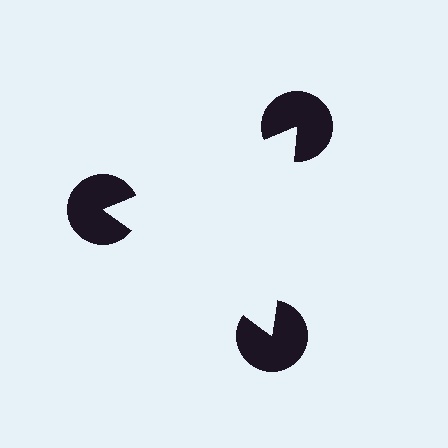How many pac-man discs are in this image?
There are 3 — one at each vertex of the illusory triangle.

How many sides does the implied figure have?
3 sides.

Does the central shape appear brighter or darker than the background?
It typically appears slightly brighter than the background, even though no actual brightness change is drawn.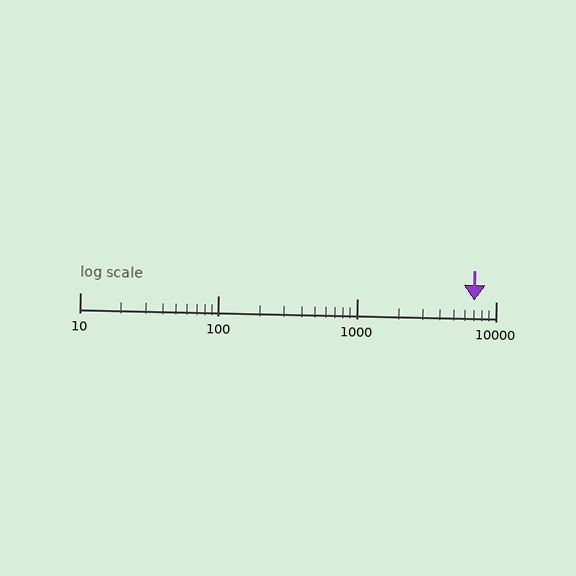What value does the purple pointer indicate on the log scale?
The pointer indicates approximately 7000.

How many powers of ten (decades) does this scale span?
The scale spans 3 decades, from 10 to 10000.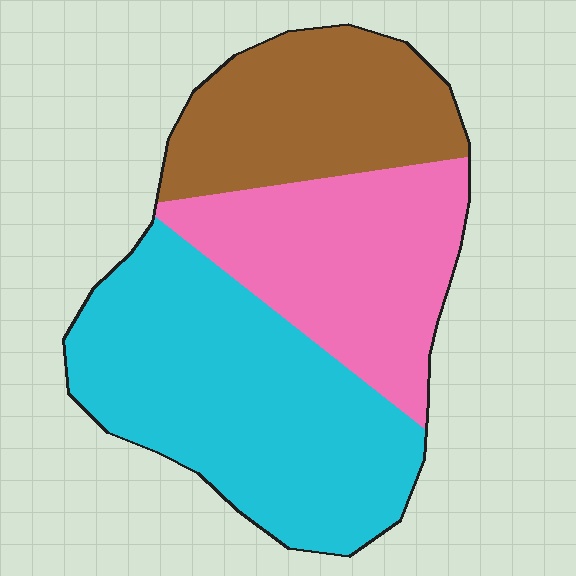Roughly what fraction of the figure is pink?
Pink takes up about one third (1/3) of the figure.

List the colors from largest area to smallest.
From largest to smallest: cyan, pink, brown.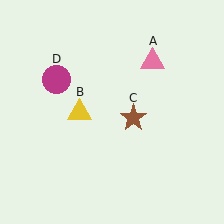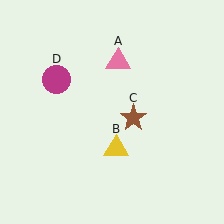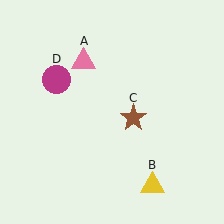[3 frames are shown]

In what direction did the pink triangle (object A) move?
The pink triangle (object A) moved left.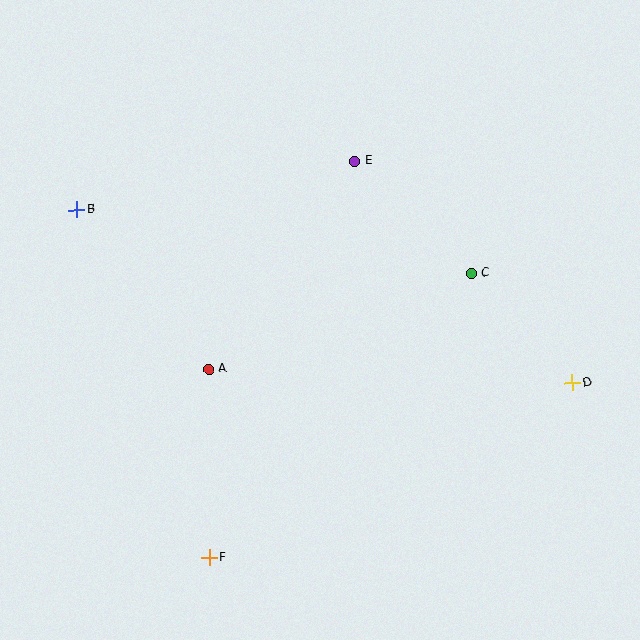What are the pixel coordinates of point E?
Point E is at (355, 161).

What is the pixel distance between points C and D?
The distance between C and D is 149 pixels.